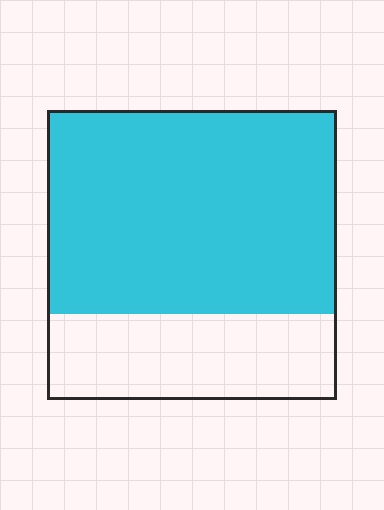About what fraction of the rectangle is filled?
About two thirds (2/3).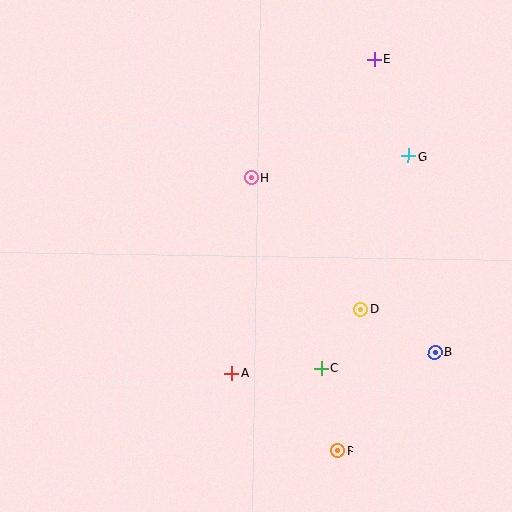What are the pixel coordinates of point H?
Point H is at (252, 178).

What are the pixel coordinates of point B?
Point B is at (435, 352).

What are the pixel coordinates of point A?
Point A is at (232, 373).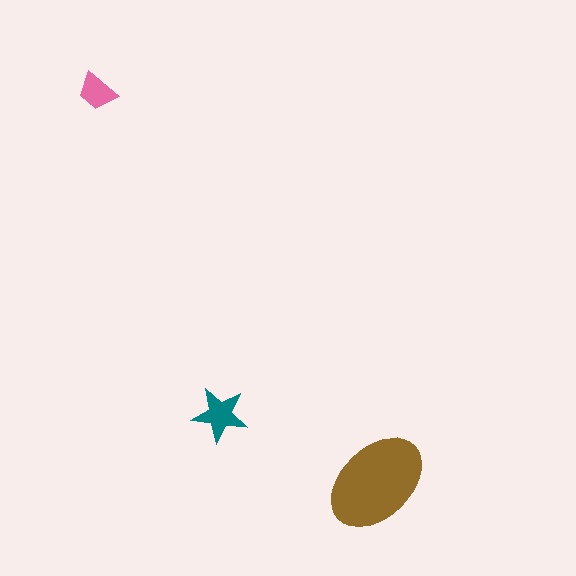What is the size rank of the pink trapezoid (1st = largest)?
3rd.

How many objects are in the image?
There are 3 objects in the image.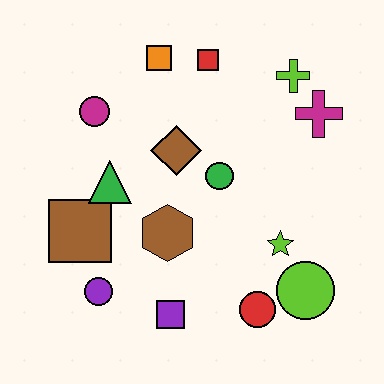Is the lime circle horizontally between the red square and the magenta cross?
Yes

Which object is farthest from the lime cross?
The purple circle is farthest from the lime cross.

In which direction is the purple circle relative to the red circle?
The purple circle is to the left of the red circle.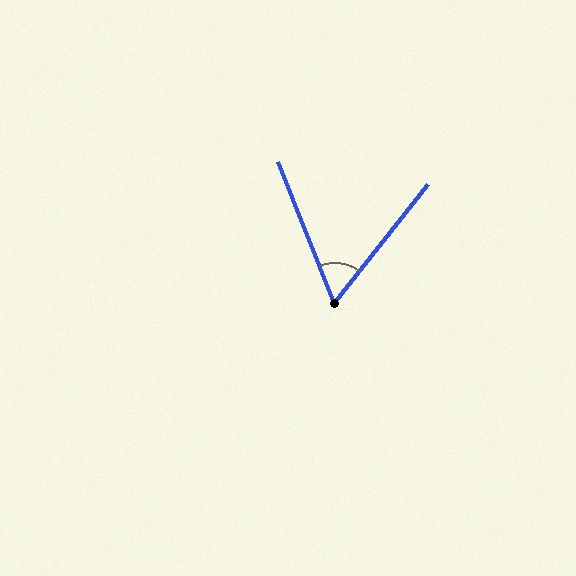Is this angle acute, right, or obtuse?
It is acute.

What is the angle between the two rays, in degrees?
Approximately 60 degrees.